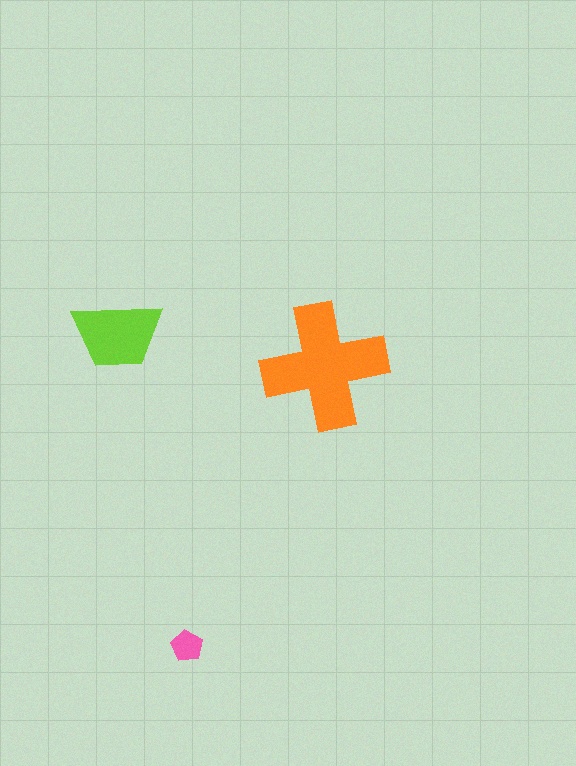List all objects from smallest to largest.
The pink pentagon, the lime trapezoid, the orange cross.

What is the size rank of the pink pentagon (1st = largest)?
3rd.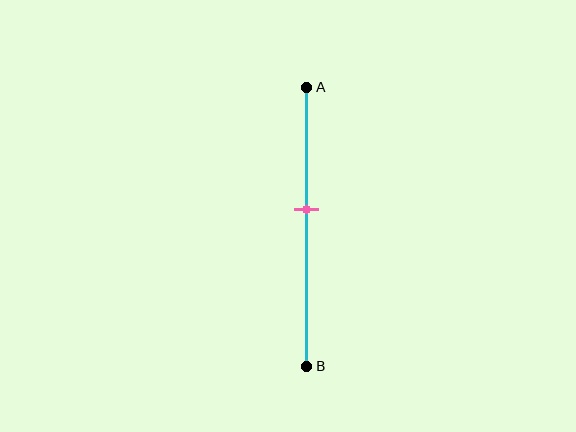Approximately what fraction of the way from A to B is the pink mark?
The pink mark is approximately 45% of the way from A to B.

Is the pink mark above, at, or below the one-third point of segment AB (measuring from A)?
The pink mark is below the one-third point of segment AB.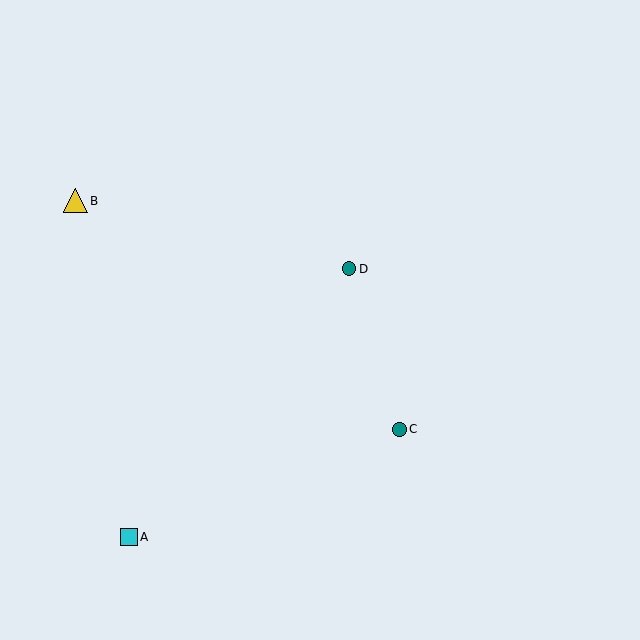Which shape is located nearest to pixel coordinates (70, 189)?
The yellow triangle (labeled B) at (75, 201) is nearest to that location.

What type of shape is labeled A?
Shape A is a cyan square.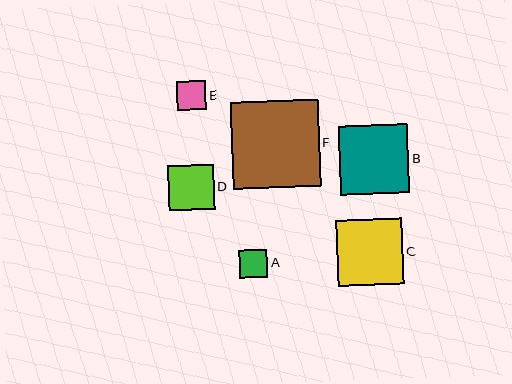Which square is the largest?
Square F is the largest with a size of approximately 87 pixels.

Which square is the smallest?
Square A is the smallest with a size of approximately 28 pixels.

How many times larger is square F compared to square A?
Square F is approximately 3.1 times the size of square A.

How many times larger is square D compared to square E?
Square D is approximately 1.6 times the size of square E.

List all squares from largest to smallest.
From largest to smallest: F, B, C, D, E, A.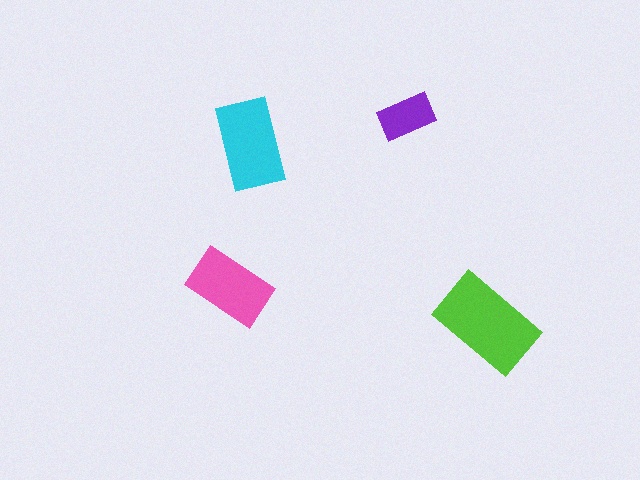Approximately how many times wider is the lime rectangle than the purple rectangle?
About 2 times wider.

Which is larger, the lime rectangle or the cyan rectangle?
The lime one.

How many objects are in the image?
There are 4 objects in the image.